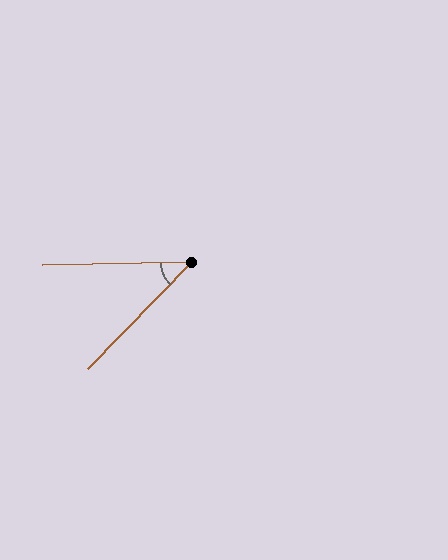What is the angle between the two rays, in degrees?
Approximately 45 degrees.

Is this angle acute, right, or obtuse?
It is acute.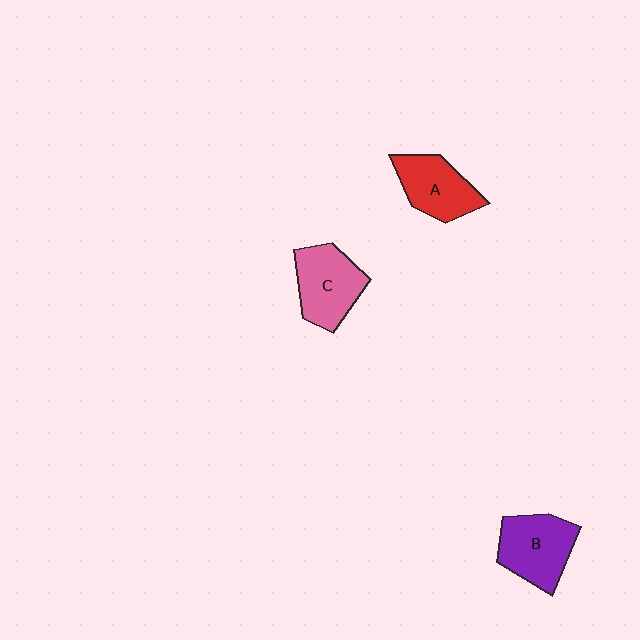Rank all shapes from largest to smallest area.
From largest to smallest: B (purple), C (pink), A (red).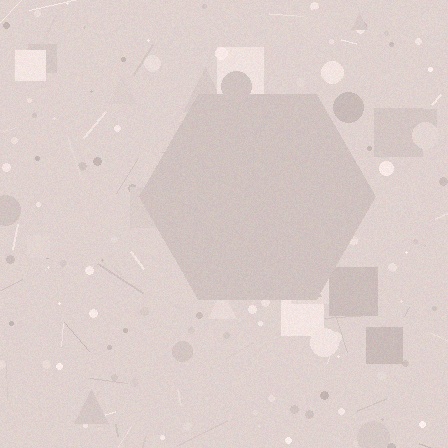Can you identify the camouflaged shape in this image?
The camouflaged shape is a hexagon.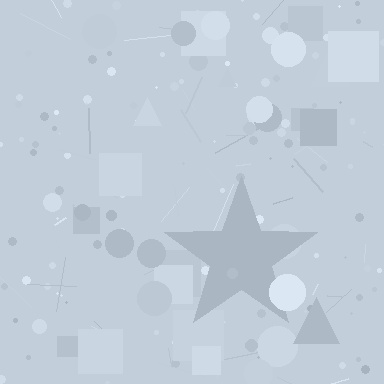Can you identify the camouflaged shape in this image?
The camouflaged shape is a star.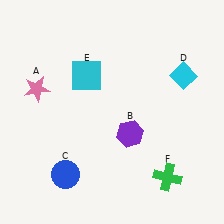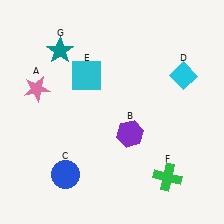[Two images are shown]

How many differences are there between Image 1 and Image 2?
There is 1 difference between the two images.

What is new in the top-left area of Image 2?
A teal star (G) was added in the top-left area of Image 2.